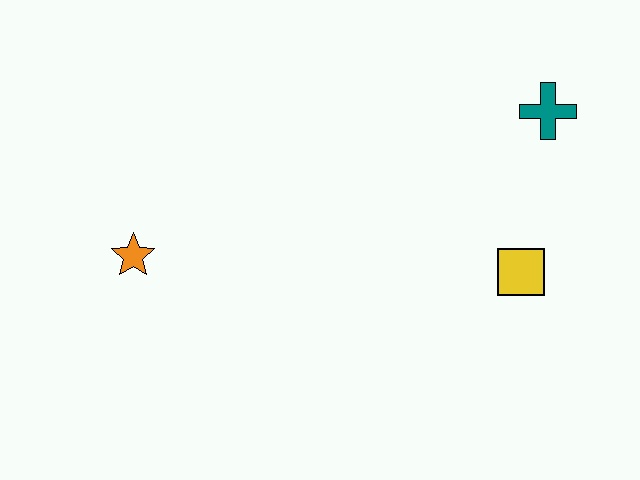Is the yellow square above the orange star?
No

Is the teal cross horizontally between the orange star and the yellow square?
No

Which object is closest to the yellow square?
The teal cross is closest to the yellow square.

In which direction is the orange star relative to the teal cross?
The orange star is to the left of the teal cross.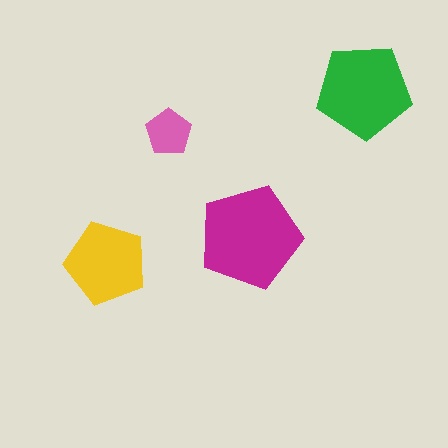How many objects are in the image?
There are 4 objects in the image.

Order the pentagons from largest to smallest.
the magenta one, the green one, the yellow one, the pink one.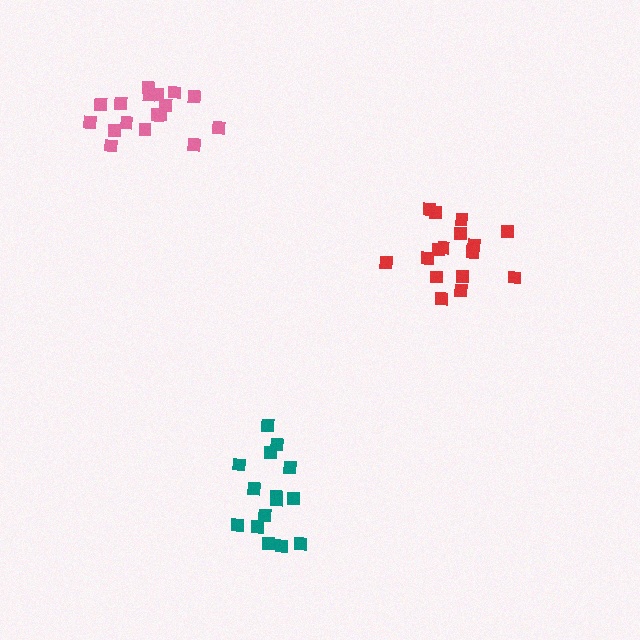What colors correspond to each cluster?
The clusters are colored: pink, red, teal.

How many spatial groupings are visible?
There are 3 spatial groupings.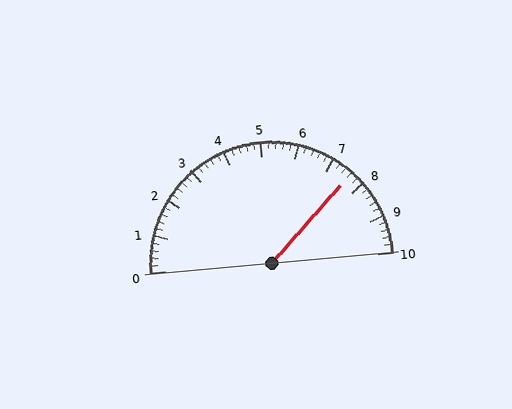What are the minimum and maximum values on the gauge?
The gauge ranges from 0 to 10.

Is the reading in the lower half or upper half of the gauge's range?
The reading is in the upper half of the range (0 to 10).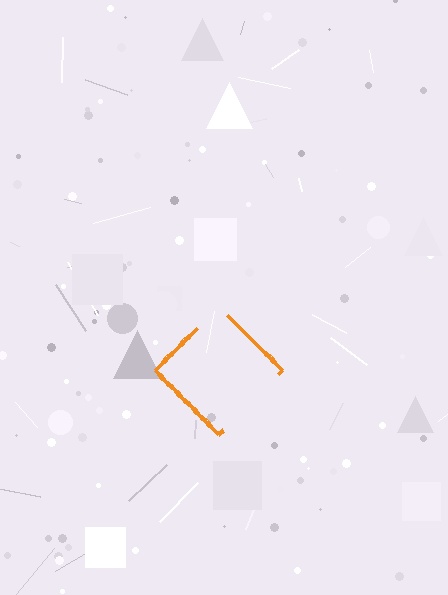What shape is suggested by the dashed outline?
The dashed outline suggests a diamond.